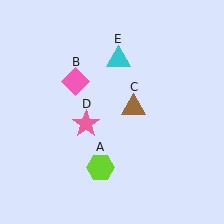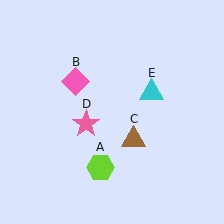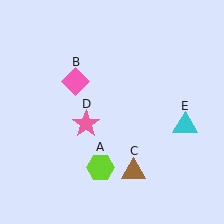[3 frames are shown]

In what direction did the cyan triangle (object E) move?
The cyan triangle (object E) moved down and to the right.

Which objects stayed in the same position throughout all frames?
Lime hexagon (object A) and pink diamond (object B) and pink star (object D) remained stationary.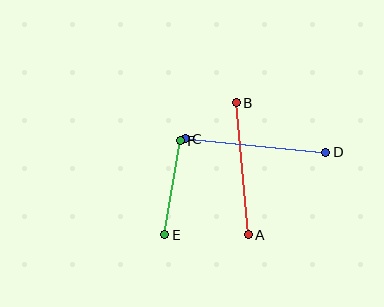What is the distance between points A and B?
The distance is approximately 132 pixels.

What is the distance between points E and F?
The distance is approximately 95 pixels.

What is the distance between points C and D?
The distance is approximately 141 pixels.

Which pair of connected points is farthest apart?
Points C and D are farthest apart.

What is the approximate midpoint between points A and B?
The midpoint is at approximately (242, 169) pixels.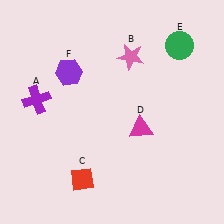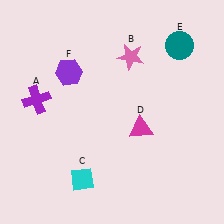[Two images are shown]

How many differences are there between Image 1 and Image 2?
There are 2 differences between the two images.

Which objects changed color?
C changed from red to cyan. E changed from green to teal.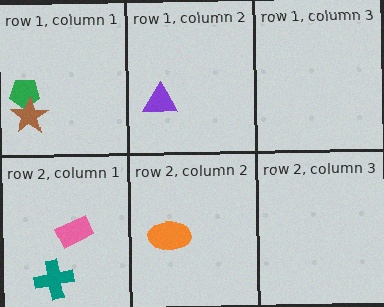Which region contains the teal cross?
The row 2, column 1 region.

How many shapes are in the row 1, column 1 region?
2.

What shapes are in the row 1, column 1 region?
The green pentagon, the brown star.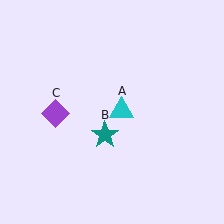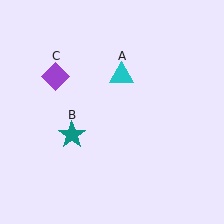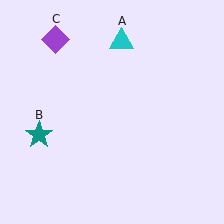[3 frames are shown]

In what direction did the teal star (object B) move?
The teal star (object B) moved left.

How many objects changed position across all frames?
3 objects changed position: cyan triangle (object A), teal star (object B), purple diamond (object C).